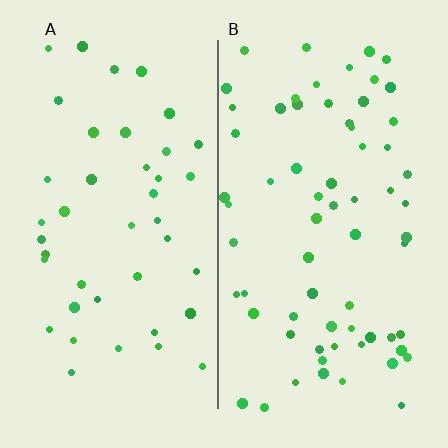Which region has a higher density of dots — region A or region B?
B (the right).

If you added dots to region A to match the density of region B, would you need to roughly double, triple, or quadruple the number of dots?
Approximately double.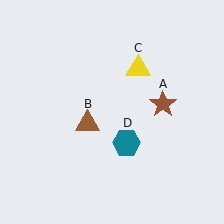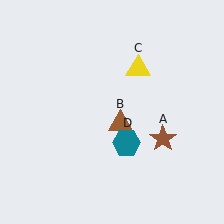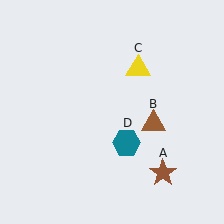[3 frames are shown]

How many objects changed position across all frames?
2 objects changed position: brown star (object A), brown triangle (object B).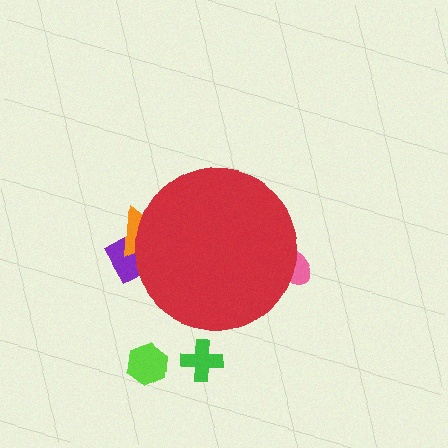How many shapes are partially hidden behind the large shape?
3 shapes are partially hidden.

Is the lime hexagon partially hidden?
No, the lime hexagon is fully visible.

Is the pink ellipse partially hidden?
Yes, the pink ellipse is partially hidden behind the red circle.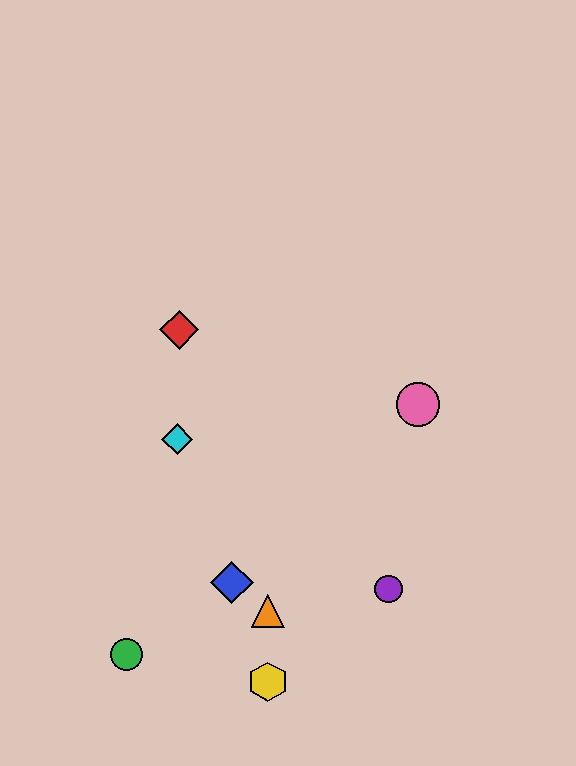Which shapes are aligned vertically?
The yellow hexagon, the orange triangle are aligned vertically.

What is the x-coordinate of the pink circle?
The pink circle is at x≈418.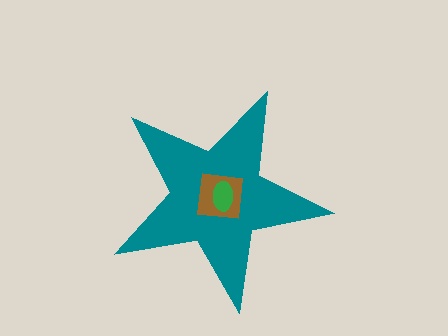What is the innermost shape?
The green ellipse.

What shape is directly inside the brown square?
The green ellipse.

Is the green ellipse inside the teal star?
Yes.